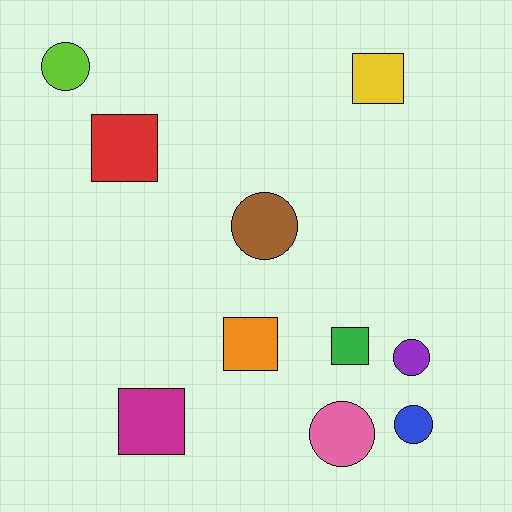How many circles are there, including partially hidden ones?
There are 5 circles.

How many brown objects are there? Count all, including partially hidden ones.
There is 1 brown object.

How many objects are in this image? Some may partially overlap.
There are 10 objects.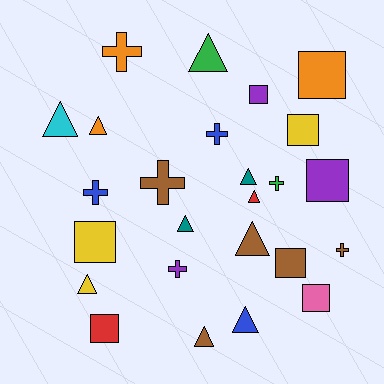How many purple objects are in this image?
There are 3 purple objects.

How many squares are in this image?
There are 8 squares.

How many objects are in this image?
There are 25 objects.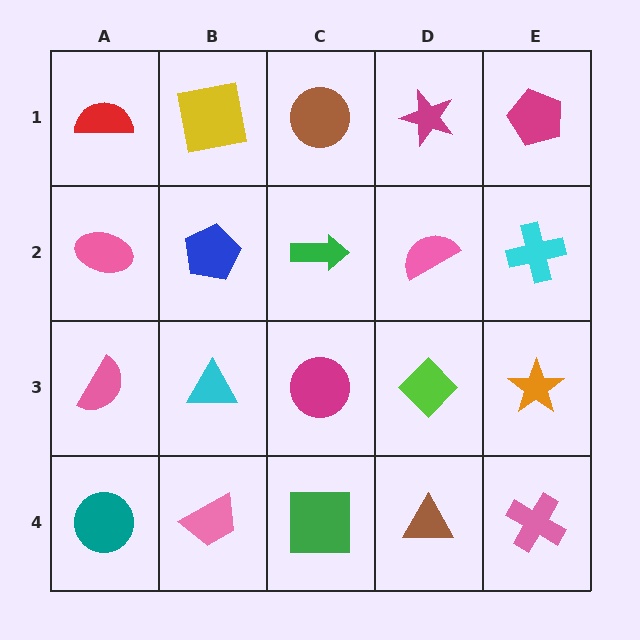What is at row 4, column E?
A pink cross.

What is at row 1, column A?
A red semicircle.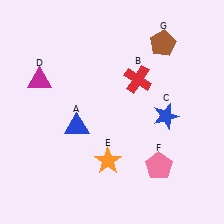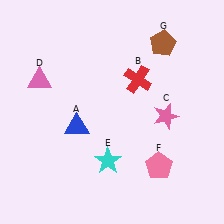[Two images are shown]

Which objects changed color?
C changed from blue to pink. D changed from magenta to pink. E changed from orange to cyan.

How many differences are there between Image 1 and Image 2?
There are 3 differences between the two images.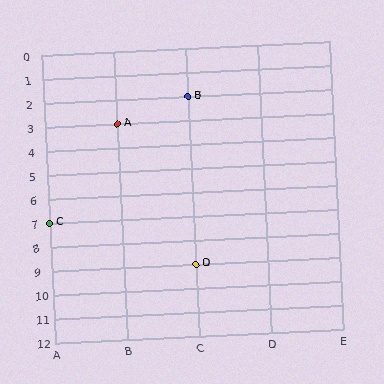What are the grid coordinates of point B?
Point B is at grid coordinates (C, 2).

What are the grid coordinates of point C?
Point C is at grid coordinates (A, 7).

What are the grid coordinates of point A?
Point A is at grid coordinates (B, 3).